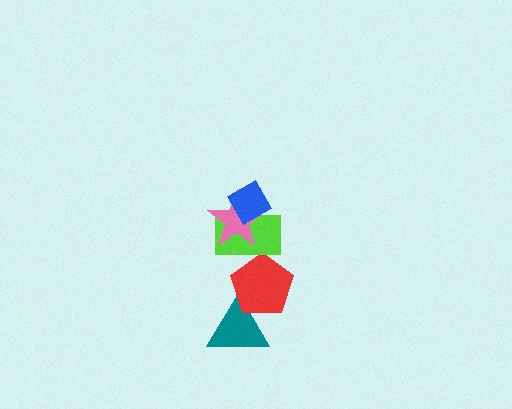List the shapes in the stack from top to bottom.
From top to bottom: the blue diamond, the pink star, the lime rectangle, the red pentagon, the teal triangle.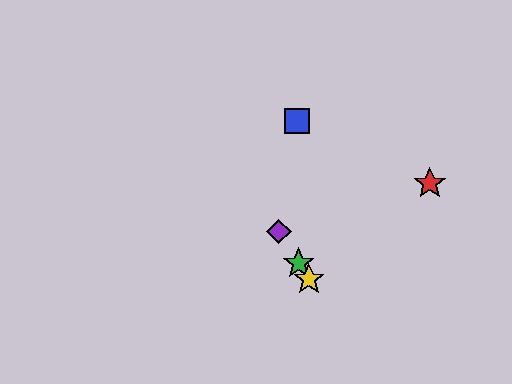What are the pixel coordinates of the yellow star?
The yellow star is at (309, 280).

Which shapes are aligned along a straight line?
The green star, the yellow star, the purple diamond are aligned along a straight line.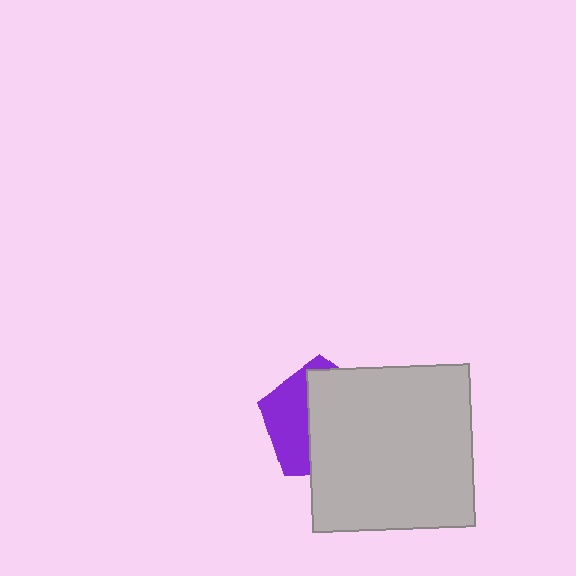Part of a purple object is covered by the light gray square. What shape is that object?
It is a pentagon.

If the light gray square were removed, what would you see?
You would see the complete purple pentagon.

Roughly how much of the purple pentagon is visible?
A small part of it is visible (roughly 38%).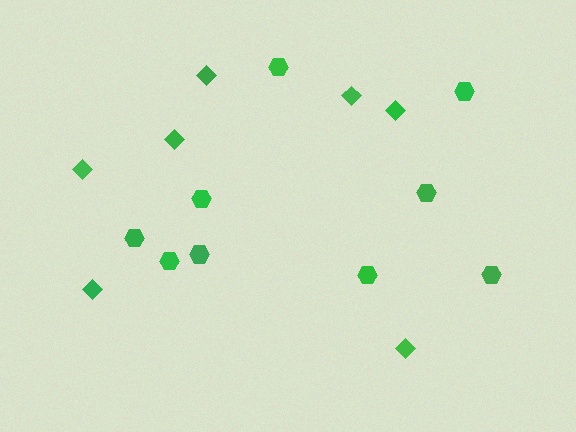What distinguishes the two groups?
There are 2 groups: one group of hexagons (9) and one group of diamonds (7).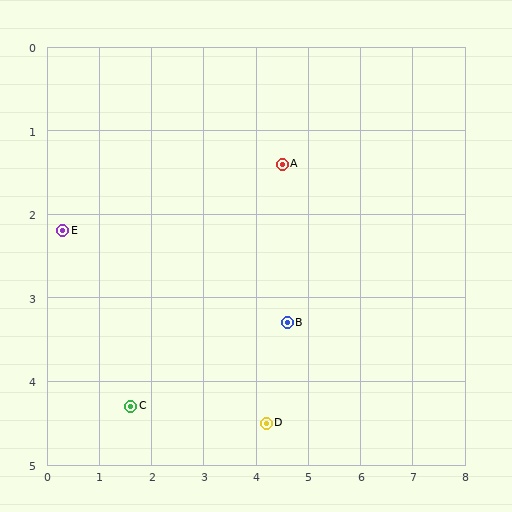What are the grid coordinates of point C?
Point C is at approximately (1.6, 4.3).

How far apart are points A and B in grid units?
Points A and B are about 1.9 grid units apart.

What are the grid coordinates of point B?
Point B is at approximately (4.6, 3.3).